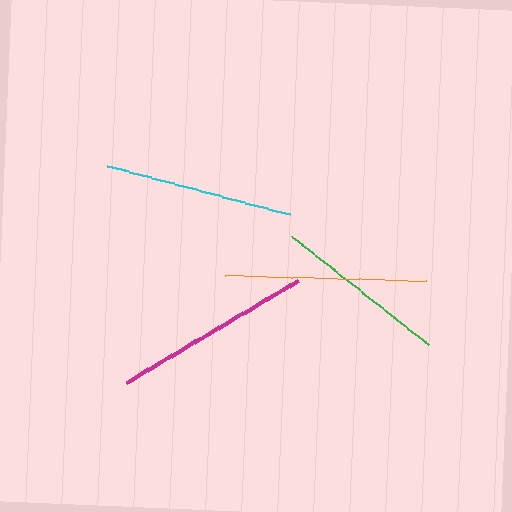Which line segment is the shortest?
The green line is the shortest at approximately 175 pixels.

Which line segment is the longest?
The orange line is the longest at approximately 201 pixels.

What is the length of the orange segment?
The orange segment is approximately 201 pixels long.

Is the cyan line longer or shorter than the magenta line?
The magenta line is longer than the cyan line.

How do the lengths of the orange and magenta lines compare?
The orange and magenta lines are approximately the same length.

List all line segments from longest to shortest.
From longest to shortest: orange, magenta, cyan, green.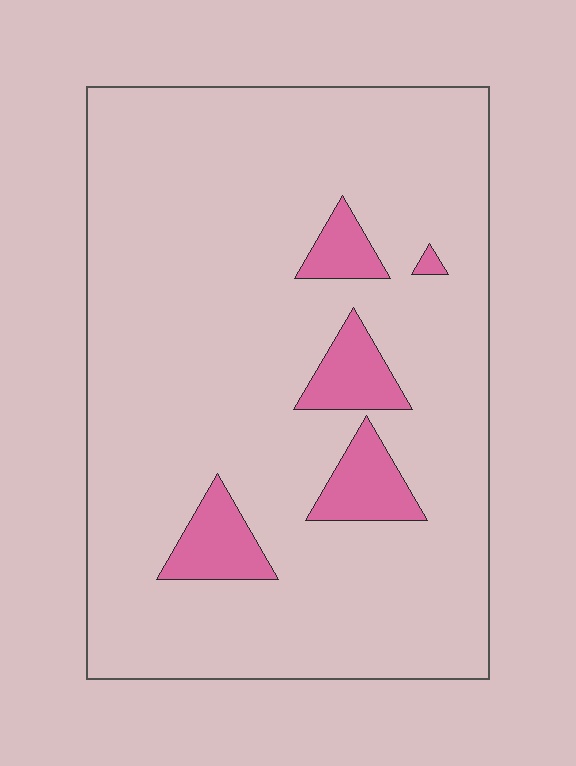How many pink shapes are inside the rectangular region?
5.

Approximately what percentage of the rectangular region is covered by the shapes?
Approximately 10%.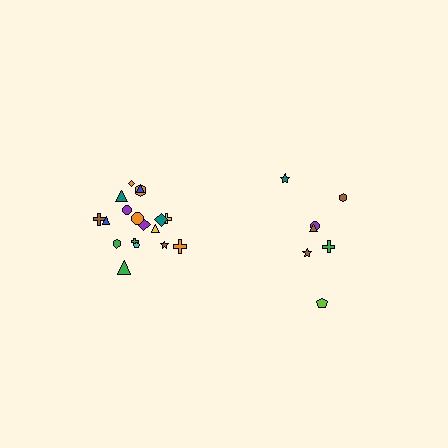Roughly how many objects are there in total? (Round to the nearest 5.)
Roughly 25 objects in total.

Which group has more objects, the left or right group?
The left group.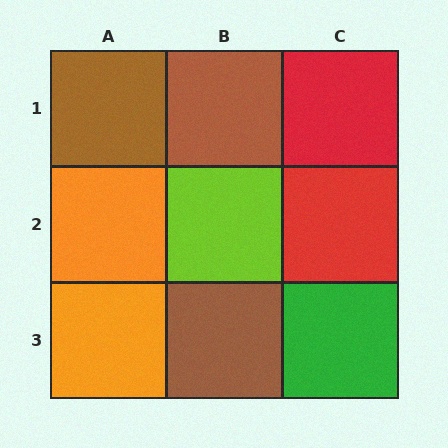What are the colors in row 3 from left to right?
Orange, brown, green.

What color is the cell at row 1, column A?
Brown.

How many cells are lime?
1 cell is lime.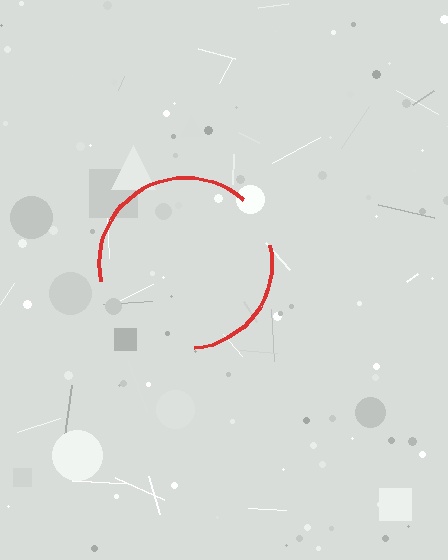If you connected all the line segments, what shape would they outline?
They would outline a circle.